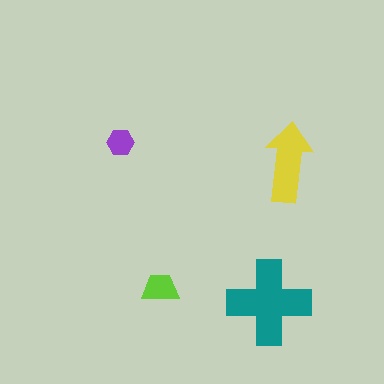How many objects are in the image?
There are 4 objects in the image.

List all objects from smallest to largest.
The purple hexagon, the lime trapezoid, the yellow arrow, the teal cross.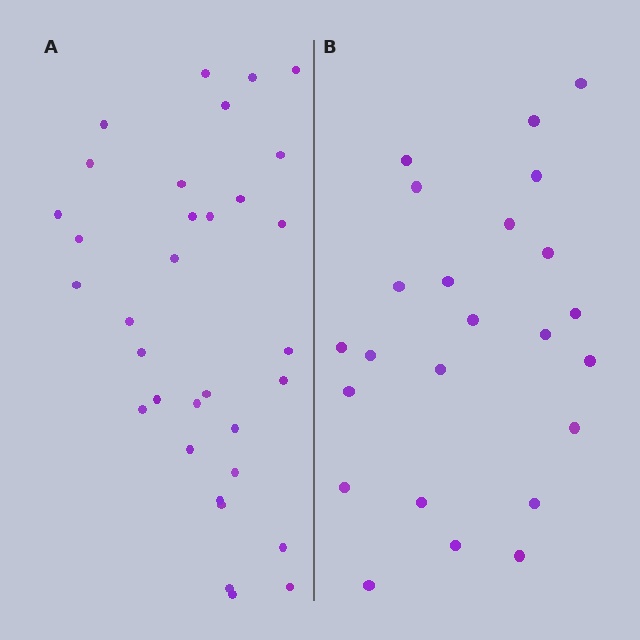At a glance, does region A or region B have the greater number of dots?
Region A (the left region) has more dots.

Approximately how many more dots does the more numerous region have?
Region A has roughly 8 or so more dots than region B.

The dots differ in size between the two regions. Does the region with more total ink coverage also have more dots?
No. Region B has more total ink coverage because its dots are larger, but region A actually contains more individual dots. Total area can be misleading — the number of items is what matters here.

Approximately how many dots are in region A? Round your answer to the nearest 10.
About 30 dots. (The exact count is 33, which rounds to 30.)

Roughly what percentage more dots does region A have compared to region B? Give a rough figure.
About 40% more.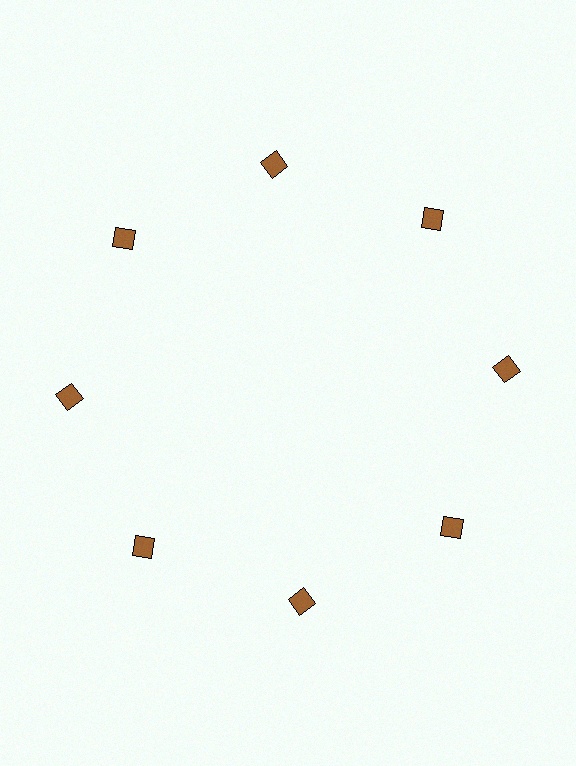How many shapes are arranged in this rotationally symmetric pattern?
There are 8 shapes, arranged in 8 groups of 1.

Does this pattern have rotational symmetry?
Yes, this pattern has 8-fold rotational symmetry. It looks the same after rotating 45 degrees around the center.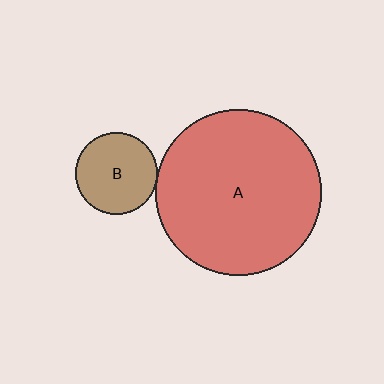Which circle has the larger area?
Circle A (red).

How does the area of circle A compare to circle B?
Approximately 4.1 times.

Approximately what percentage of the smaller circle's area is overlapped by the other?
Approximately 5%.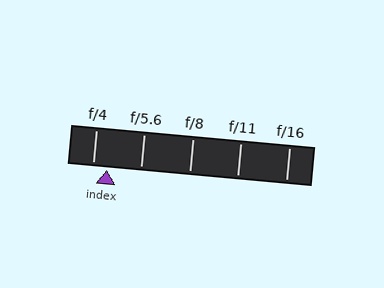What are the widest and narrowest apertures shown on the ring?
The widest aperture shown is f/4 and the narrowest is f/16.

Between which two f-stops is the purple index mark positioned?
The index mark is between f/4 and f/5.6.